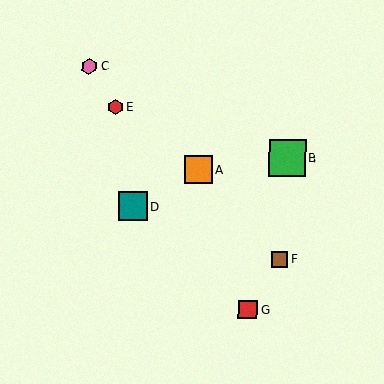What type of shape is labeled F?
Shape F is a brown square.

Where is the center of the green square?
The center of the green square is at (287, 158).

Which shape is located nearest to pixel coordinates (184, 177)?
The orange square (labeled A) at (199, 170) is nearest to that location.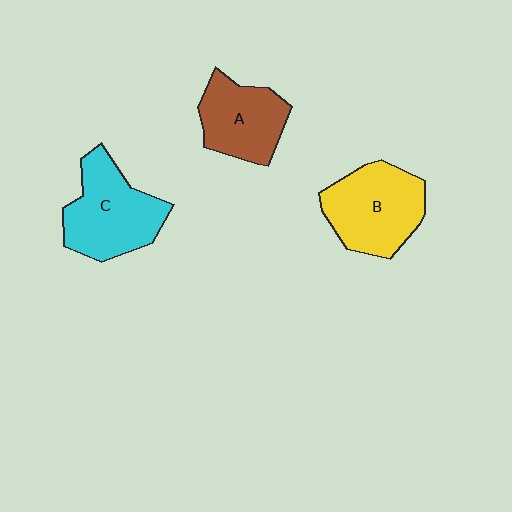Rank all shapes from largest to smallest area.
From largest to smallest: C (cyan), B (yellow), A (brown).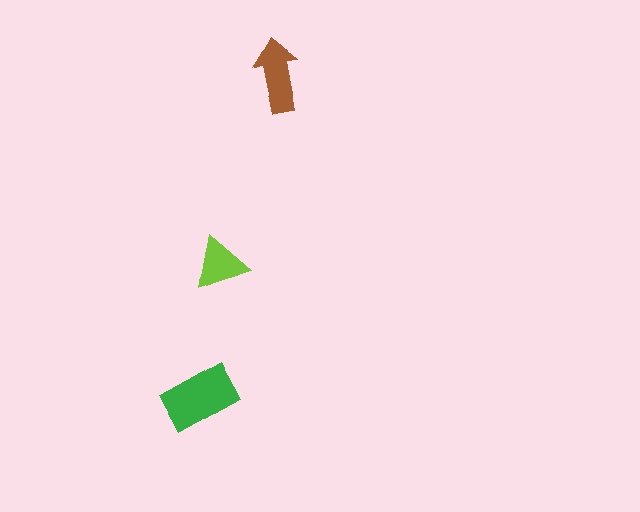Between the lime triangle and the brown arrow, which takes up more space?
The brown arrow.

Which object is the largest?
The green rectangle.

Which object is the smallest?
The lime triangle.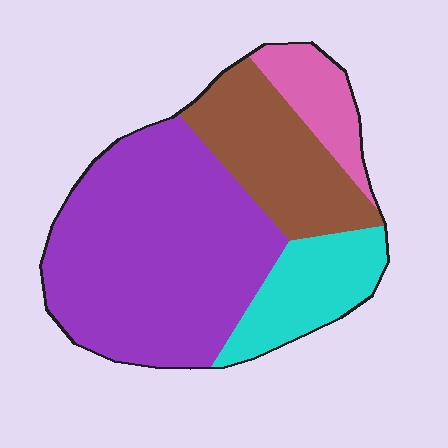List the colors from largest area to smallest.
From largest to smallest: purple, brown, cyan, pink.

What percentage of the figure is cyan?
Cyan takes up about one sixth (1/6) of the figure.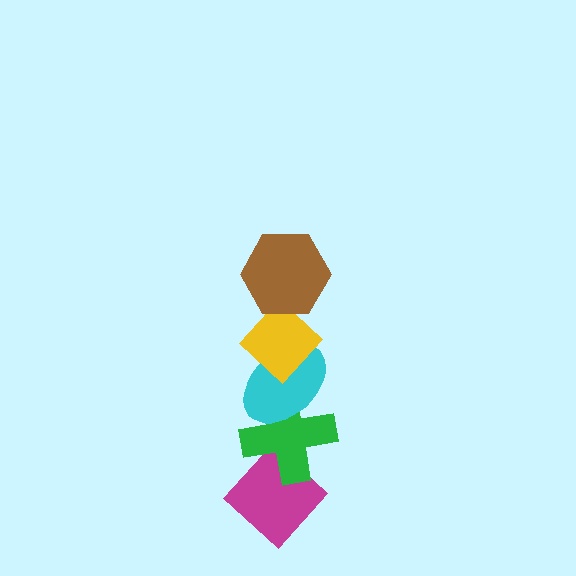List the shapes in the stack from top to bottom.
From top to bottom: the brown hexagon, the yellow diamond, the cyan ellipse, the green cross, the magenta diamond.